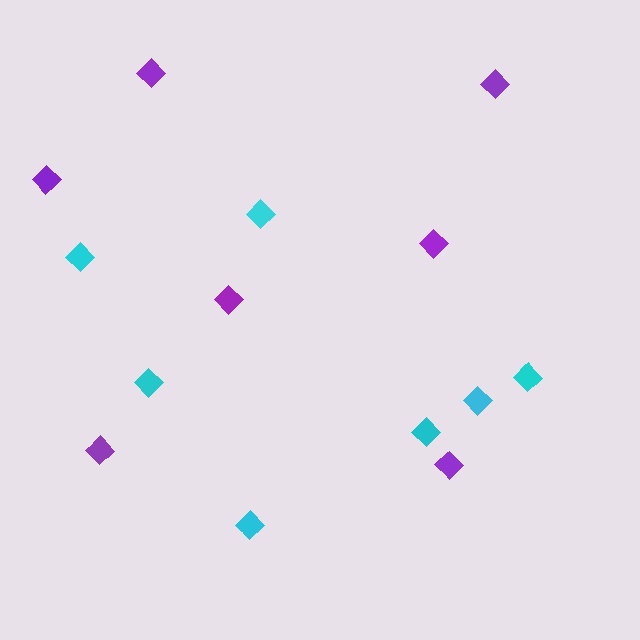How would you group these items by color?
There are 2 groups: one group of purple diamonds (7) and one group of cyan diamonds (7).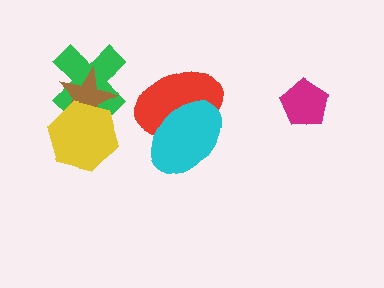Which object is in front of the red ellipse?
The cyan ellipse is in front of the red ellipse.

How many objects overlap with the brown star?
2 objects overlap with the brown star.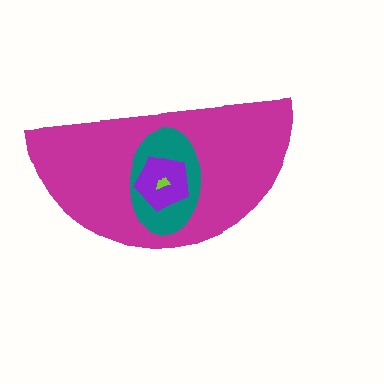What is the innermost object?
The lime trapezoid.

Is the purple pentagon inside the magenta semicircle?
Yes.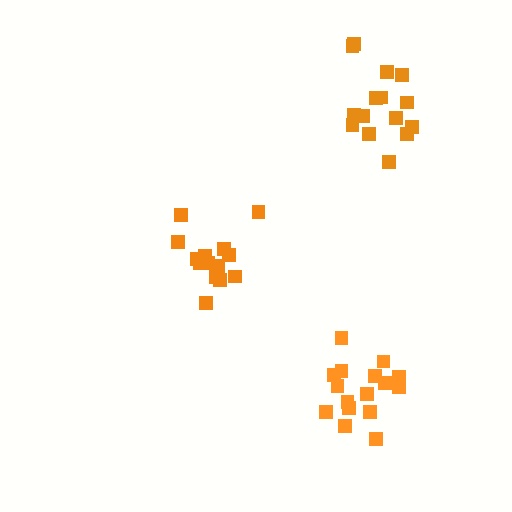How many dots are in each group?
Group 1: 14 dots, Group 2: 16 dots, Group 3: 15 dots (45 total).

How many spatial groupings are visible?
There are 3 spatial groupings.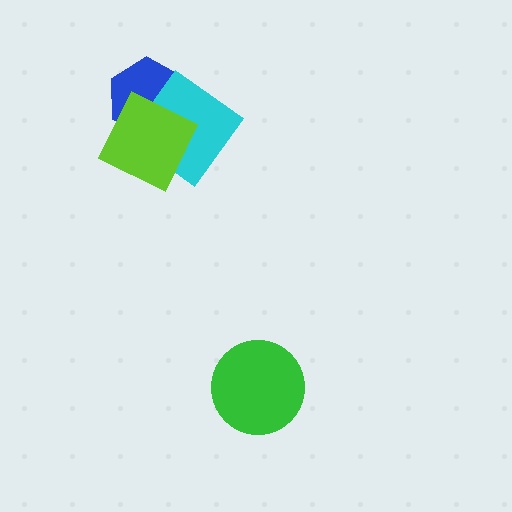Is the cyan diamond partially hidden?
Yes, it is partially covered by another shape.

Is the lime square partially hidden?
No, no other shape covers it.